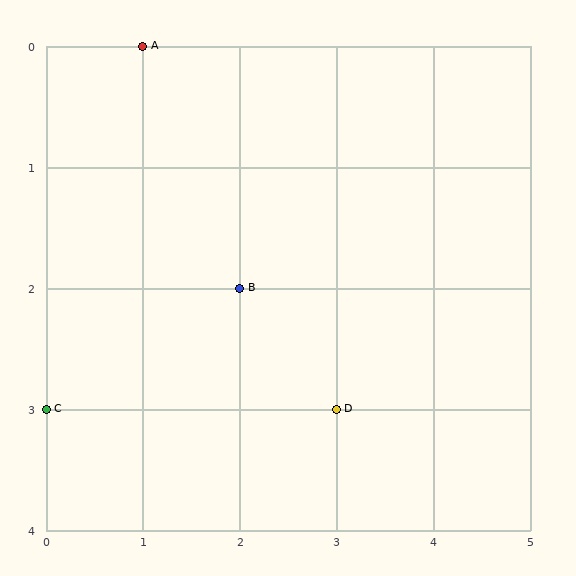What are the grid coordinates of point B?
Point B is at grid coordinates (2, 2).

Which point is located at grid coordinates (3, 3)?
Point D is at (3, 3).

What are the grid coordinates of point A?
Point A is at grid coordinates (1, 0).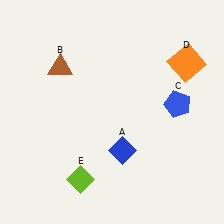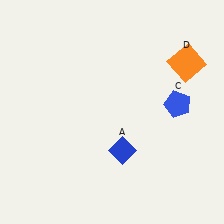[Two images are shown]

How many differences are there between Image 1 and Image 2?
There are 2 differences between the two images.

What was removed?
The lime diamond (E), the brown triangle (B) were removed in Image 2.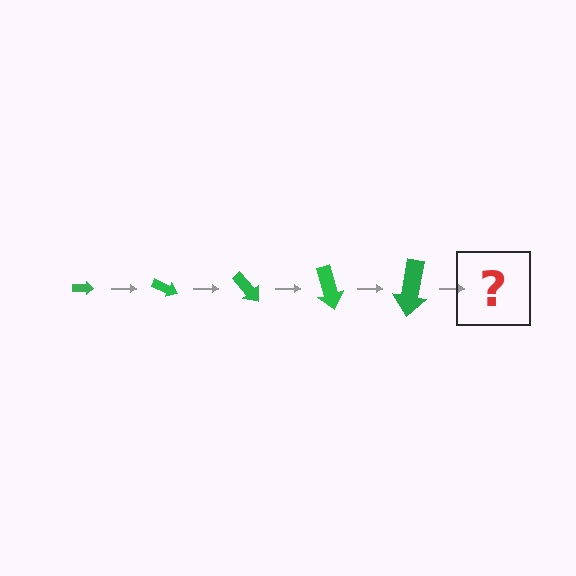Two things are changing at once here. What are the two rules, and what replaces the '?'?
The two rules are that the arrow grows larger each step and it rotates 25 degrees each step. The '?' should be an arrow, larger than the previous one and rotated 125 degrees from the start.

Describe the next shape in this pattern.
It should be an arrow, larger than the previous one and rotated 125 degrees from the start.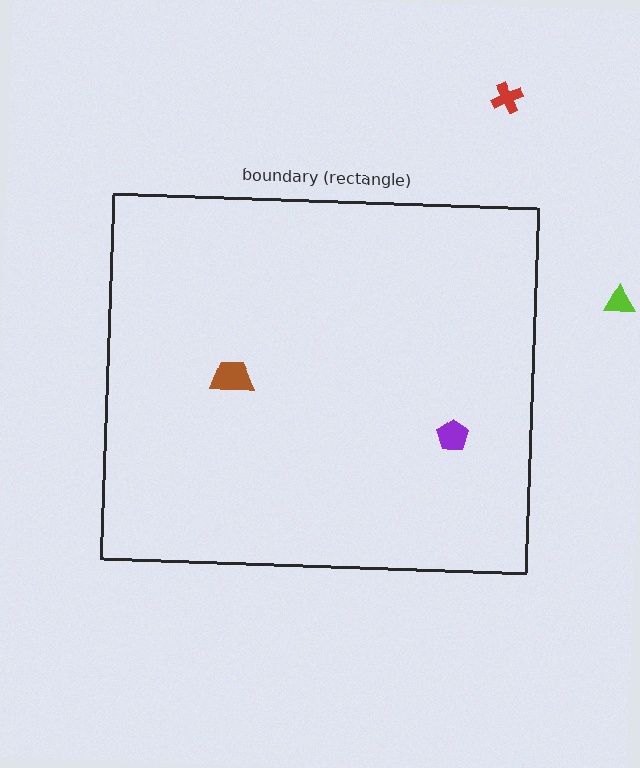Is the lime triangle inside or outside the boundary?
Outside.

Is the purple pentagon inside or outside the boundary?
Inside.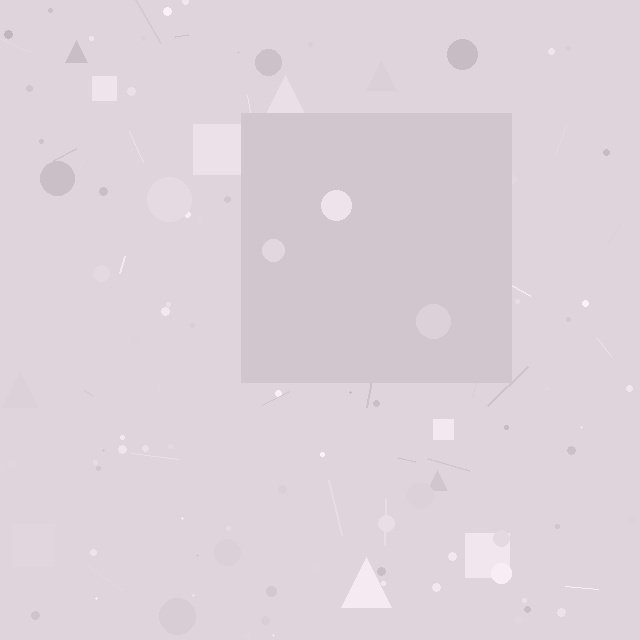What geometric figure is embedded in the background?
A square is embedded in the background.